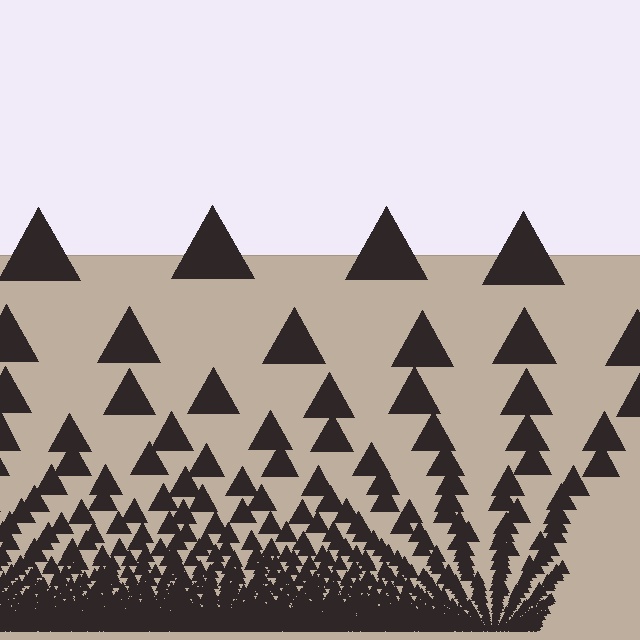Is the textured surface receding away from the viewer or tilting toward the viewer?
The surface appears to tilt toward the viewer. Texture elements get larger and sparser toward the top.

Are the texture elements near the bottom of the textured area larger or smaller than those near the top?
Smaller. The gradient is inverted — elements near the bottom are smaller and denser.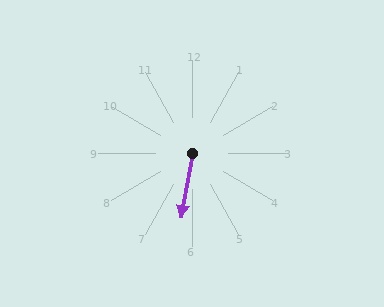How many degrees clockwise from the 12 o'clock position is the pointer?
Approximately 190 degrees.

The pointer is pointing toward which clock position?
Roughly 6 o'clock.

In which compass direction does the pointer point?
South.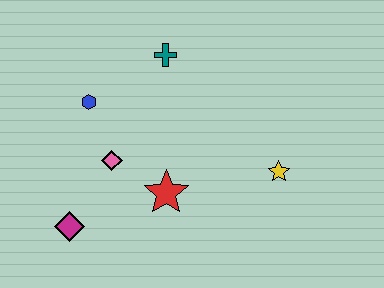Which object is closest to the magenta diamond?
The pink diamond is closest to the magenta diamond.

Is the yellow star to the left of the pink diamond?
No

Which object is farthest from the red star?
The teal cross is farthest from the red star.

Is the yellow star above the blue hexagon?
No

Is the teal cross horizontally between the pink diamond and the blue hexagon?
No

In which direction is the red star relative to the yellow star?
The red star is to the left of the yellow star.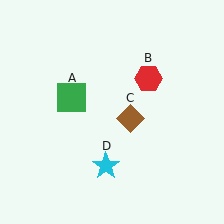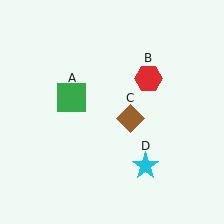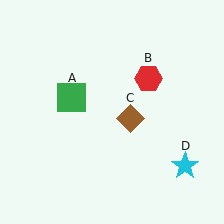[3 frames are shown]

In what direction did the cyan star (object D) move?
The cyan star (object D) moved right.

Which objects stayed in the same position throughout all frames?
Green square (object A) and red hexagon (object B) and brown diamond (object C) remained stationary.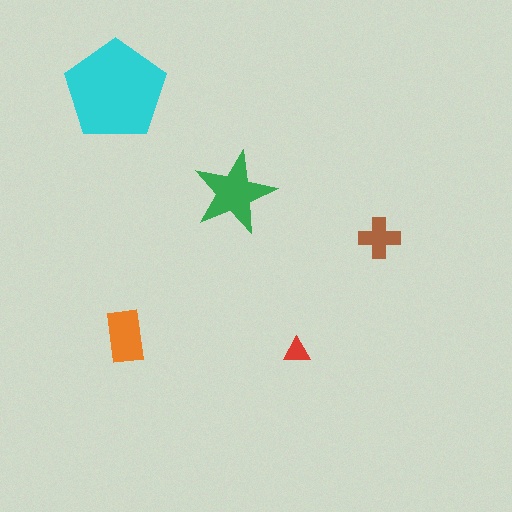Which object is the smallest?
The red triangle.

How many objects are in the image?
There are 5 objects in the image.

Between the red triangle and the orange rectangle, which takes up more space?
The orange rectangle.